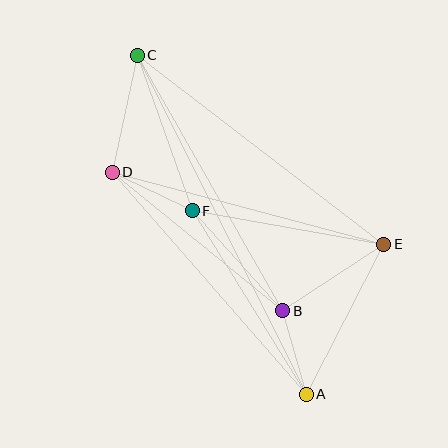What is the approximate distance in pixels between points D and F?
The distance between D and F is approximately 89 pixels.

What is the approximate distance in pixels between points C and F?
The distance between C and F is approximately 165 pixels.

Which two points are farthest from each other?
Points A and C are farthest from each other.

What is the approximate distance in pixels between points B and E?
The distance between B and E is approximately 121 pixels.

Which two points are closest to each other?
Points A and B are closest to each other.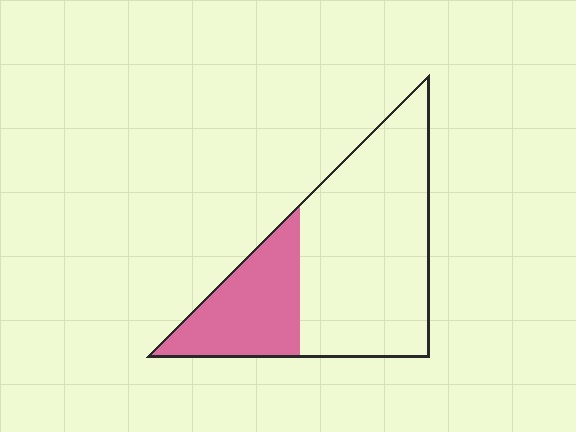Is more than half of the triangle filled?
No.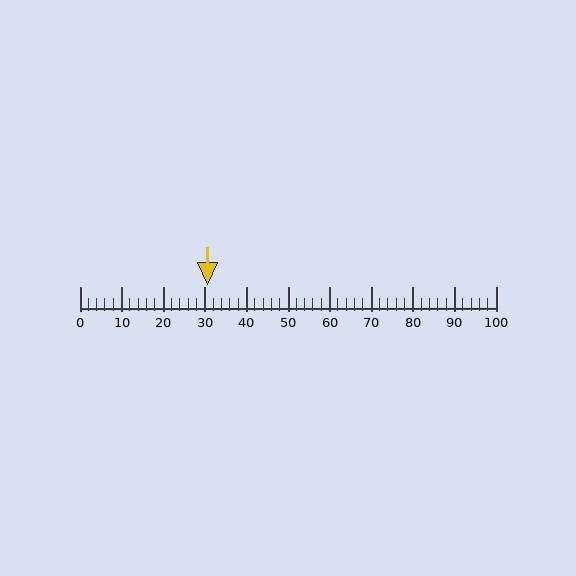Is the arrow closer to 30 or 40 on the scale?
The arrow is closer to 30.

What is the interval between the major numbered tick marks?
The major tick marks are spaced 10 units apart.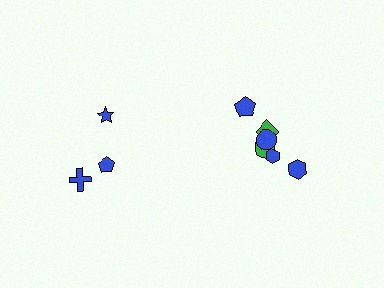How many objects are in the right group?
There are 6 objects.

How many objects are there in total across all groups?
There are 9 objects.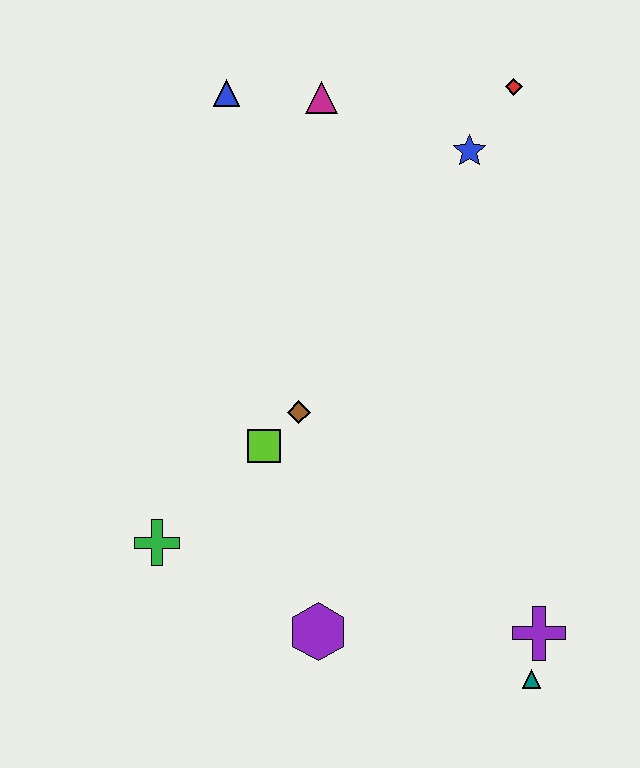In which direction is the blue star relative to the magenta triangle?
The blue star is to the right of the magenta triangle.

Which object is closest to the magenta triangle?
The blue triangle is closest to the magenta triangle.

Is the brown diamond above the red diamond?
No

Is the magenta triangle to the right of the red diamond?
No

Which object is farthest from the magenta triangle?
The teal triangle is farthest from the magenta triangle.